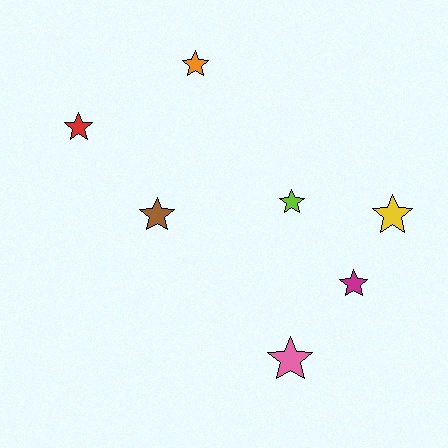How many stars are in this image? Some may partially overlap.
There are 7 stars.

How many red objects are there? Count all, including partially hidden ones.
There is 1 red object.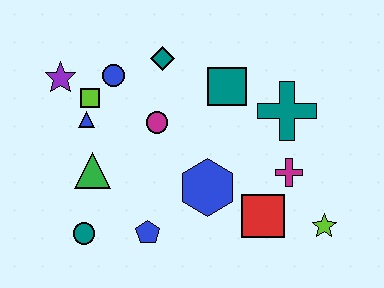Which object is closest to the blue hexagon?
The red square is closest to the blue hexagon.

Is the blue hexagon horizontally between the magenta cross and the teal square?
No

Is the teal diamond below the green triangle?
No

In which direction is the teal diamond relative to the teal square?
The teal diamond is to the left of the teal square.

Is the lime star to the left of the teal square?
No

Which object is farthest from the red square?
The purple star is farthest from the red square.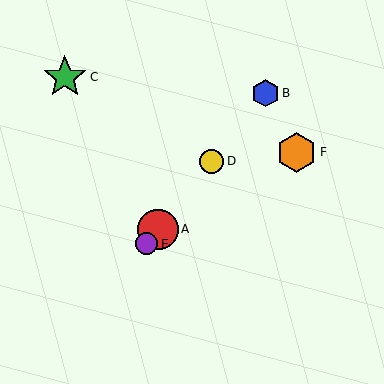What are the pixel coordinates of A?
Object A is at (158, 229).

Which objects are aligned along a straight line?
Objects A, B, D, E are aligned along a straight line.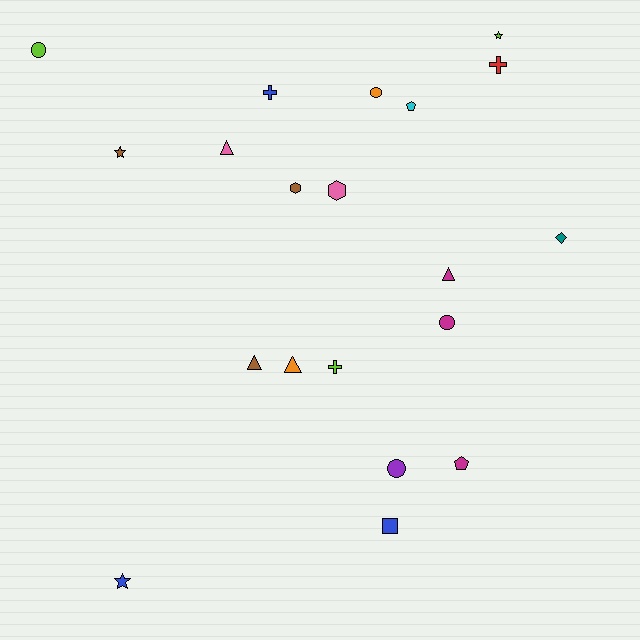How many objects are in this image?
There are 20 objects.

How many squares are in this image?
There is 1 square.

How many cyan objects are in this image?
There is 1 cyan object.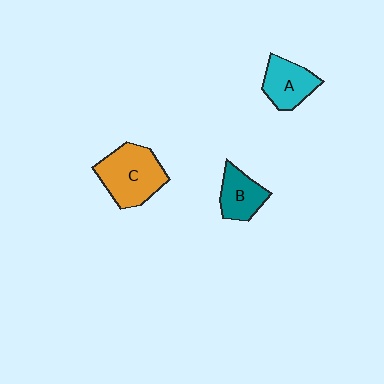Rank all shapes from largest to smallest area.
From largest to smallest: C (orange), A (cyan), B (teal).